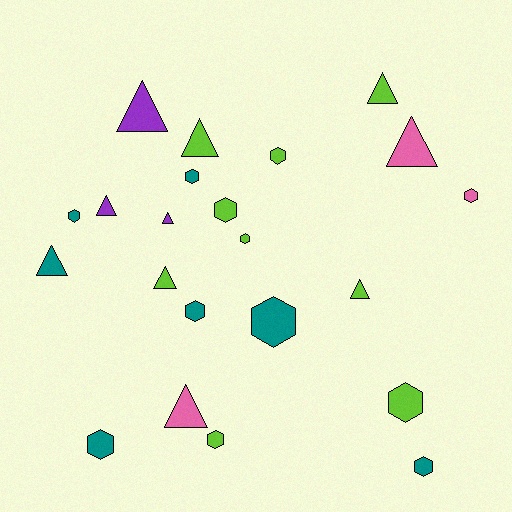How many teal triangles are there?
There is 1 teal triangle.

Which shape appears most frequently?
Hexagon, with 12 objects.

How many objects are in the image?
There are 22 objects.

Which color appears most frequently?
Lime, with 9 objects.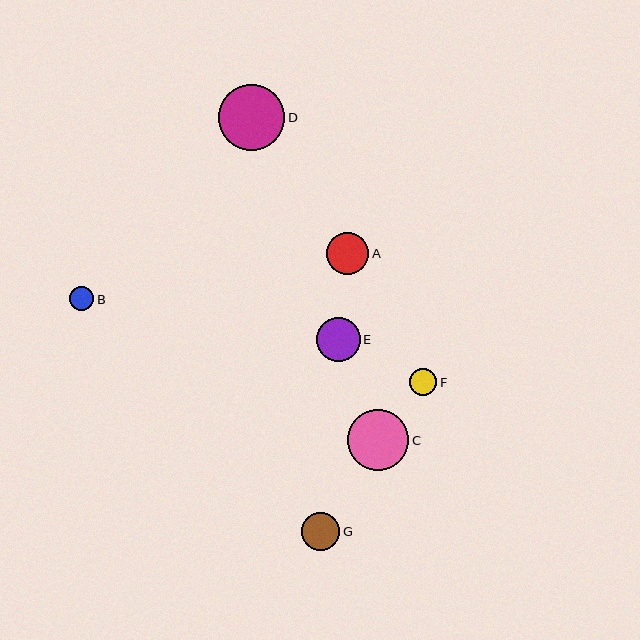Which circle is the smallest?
Circle B is the smallest with a size of approximately 24 pixels.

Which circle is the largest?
Circle D is the largest with a size of approximately 66 pixels.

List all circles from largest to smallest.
From largest to smallest: D, C, E, A, G, F, B.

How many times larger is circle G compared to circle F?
Circle G is approximately 1.4 times the size of circle F.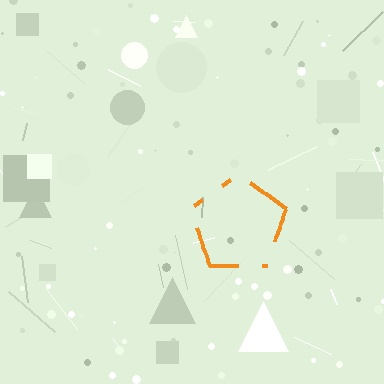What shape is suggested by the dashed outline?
The dashed outline suggests a pentagon.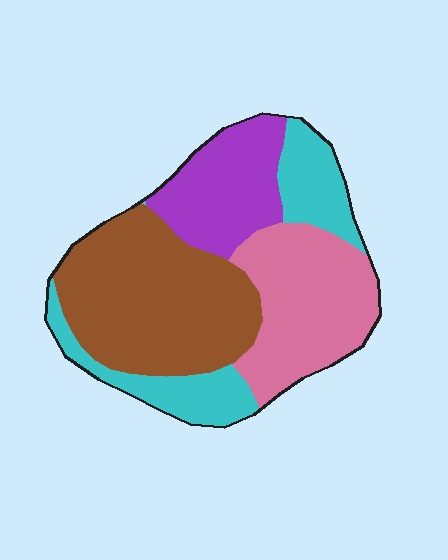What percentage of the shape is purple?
Purple takes up about one sixth (1/6) of the shape.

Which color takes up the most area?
Brown, at roughly 35%.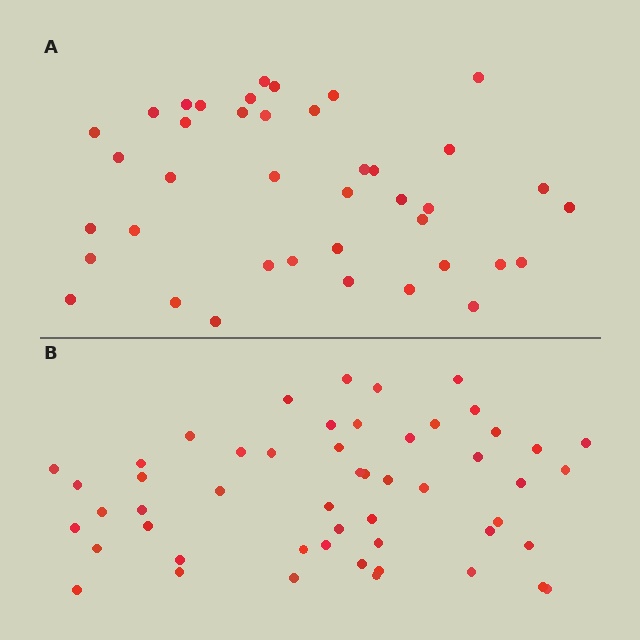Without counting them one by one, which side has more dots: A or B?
Region B (the bottom region) has more dots.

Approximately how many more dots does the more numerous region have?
Region B has roughly 12 or so more dots than region A.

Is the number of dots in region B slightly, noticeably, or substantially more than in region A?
Region B has noticeably more, but not dramatically so. The ratio is roughly 1.3 to 1.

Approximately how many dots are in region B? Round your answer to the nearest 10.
About 50 dots. (The exact count is 52, which rounds to 50.)